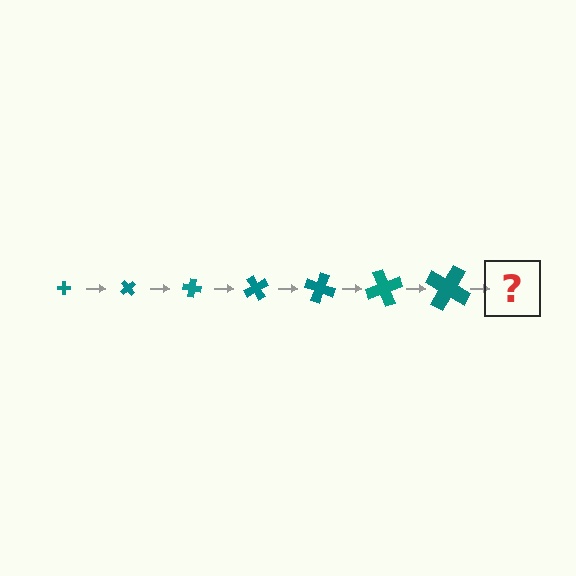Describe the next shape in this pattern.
It should be a cross, larger than the previous one and rotated 350 degrees from the start.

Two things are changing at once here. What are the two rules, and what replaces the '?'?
The two rules are that the cross grows larger each step and it rotates 50 degrees each step. The '?' should be a cross, larger than the previous one and rotated 350 degrees from the start.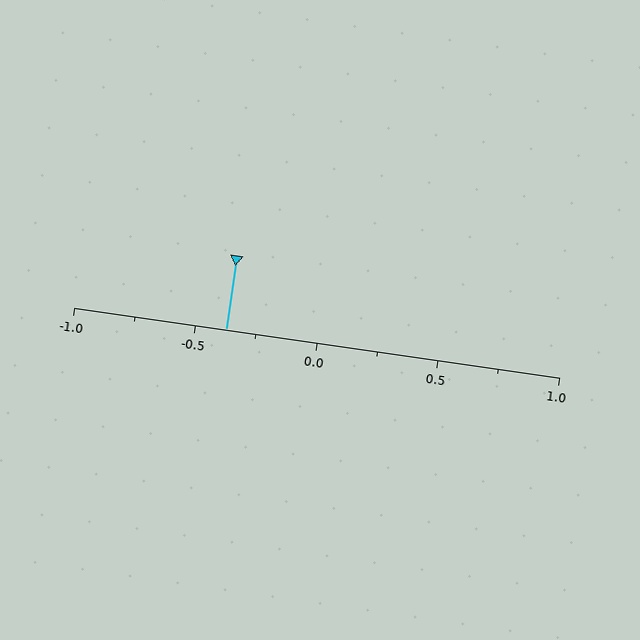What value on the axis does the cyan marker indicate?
The marker indicates approximately -0.38.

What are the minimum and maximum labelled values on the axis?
The axis runs from -1.0 to 1.0.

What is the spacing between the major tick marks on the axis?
The major ticks are spaced 0.5 apart.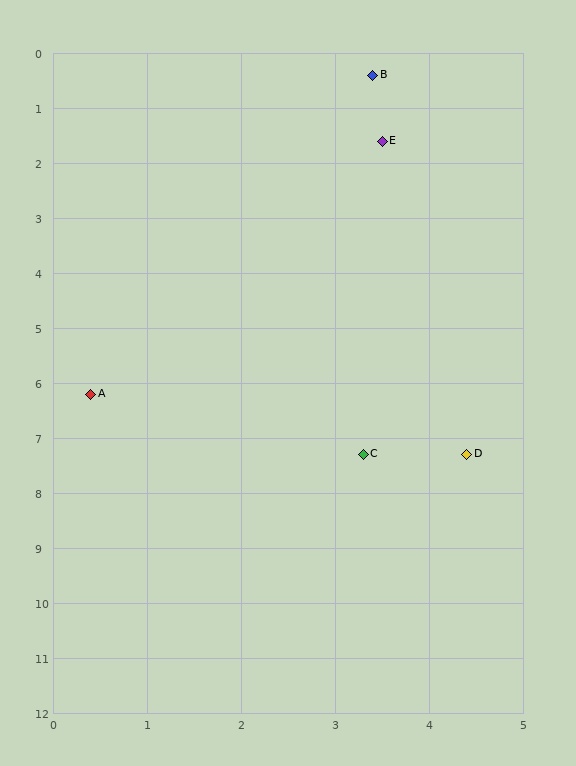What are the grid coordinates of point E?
Point E is at approximately (3.5, 1.6).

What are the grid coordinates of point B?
Point B is at approximately (3.4, 0.4).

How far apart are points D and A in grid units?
Points D and A are about 4.1 grid units apart.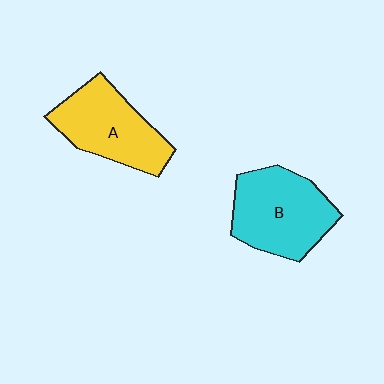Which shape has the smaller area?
Shape A (yellow).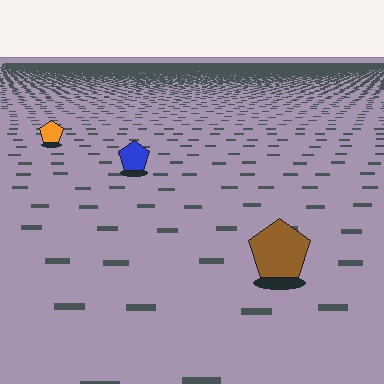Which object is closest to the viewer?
The brown pentagon is closest. The texture marks near it are larger and more spread out.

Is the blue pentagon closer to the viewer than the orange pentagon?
Yes. The blue pentagon is closer — you can tell from the texture gradient: the ground texture is coarser near it.